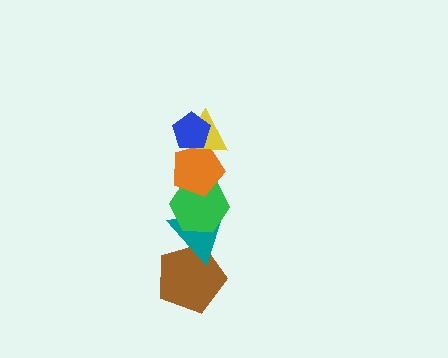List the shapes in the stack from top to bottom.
From top to bottom: the blue pentagon, the yellow triangle, the orange pentagon, the green hexagon, the teal triangle, the brown pentagon.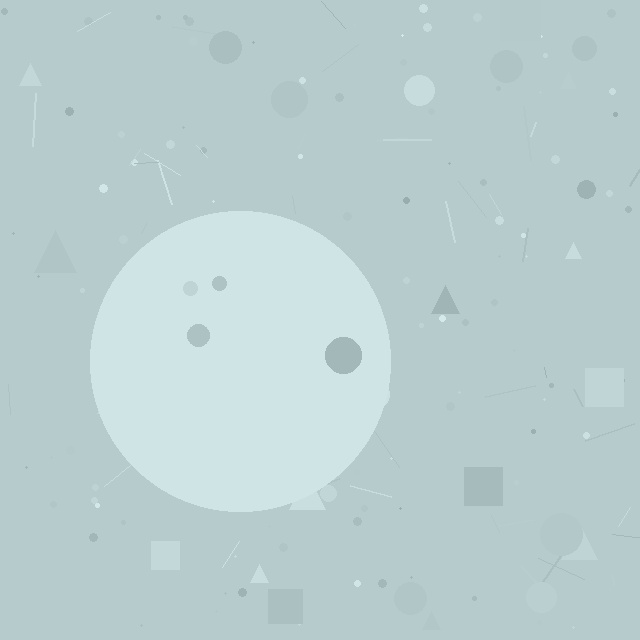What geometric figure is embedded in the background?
A circle is embedded in the background.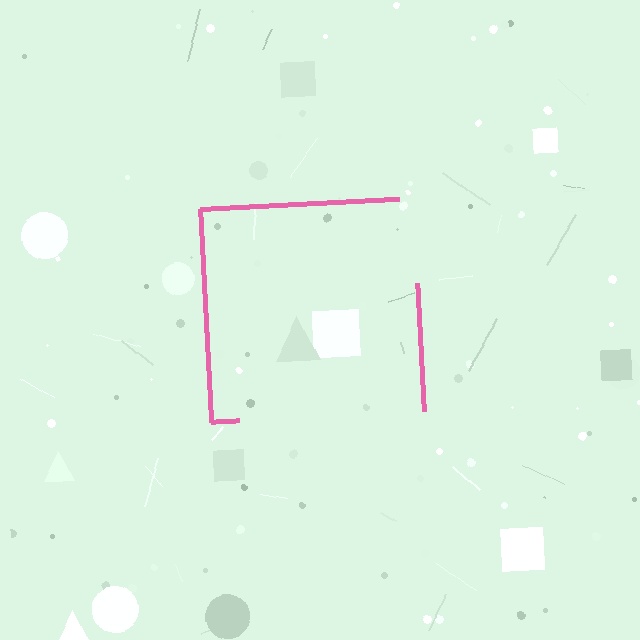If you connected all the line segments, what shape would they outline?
They would outline a square.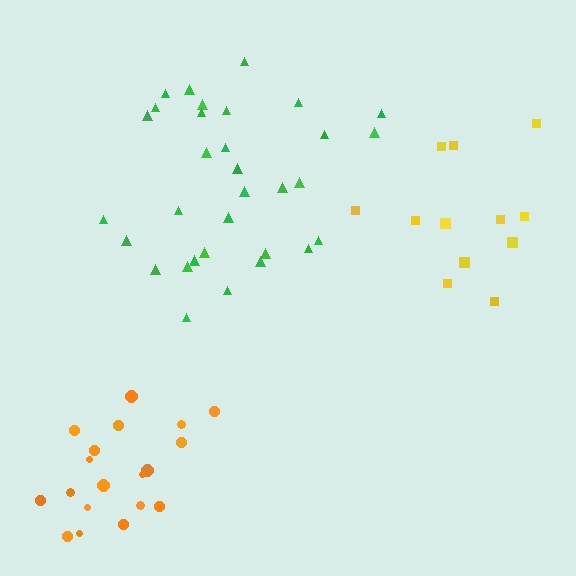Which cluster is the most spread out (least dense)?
Yellow.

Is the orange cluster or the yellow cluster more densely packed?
Orange.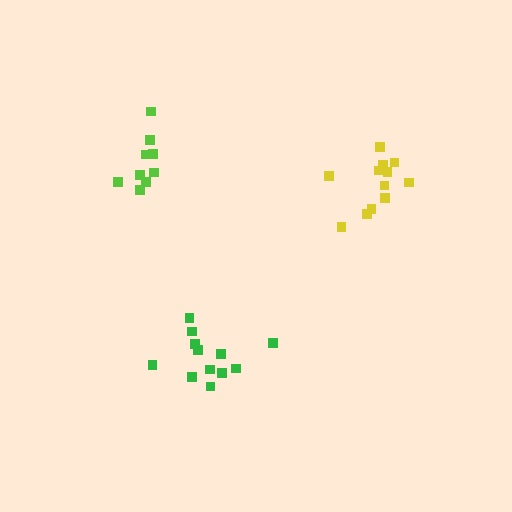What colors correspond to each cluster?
The clusters are colored: yellow, green, lime.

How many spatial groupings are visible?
There are 3 spatial groupings.